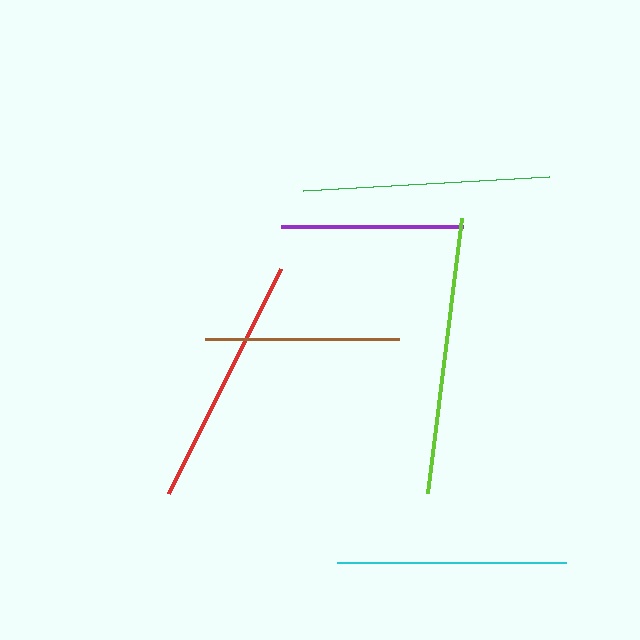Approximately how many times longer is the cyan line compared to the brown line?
The cyan line is approximately 1.2 times the length of the brown line.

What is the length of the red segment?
The red segment is approximately 251 pixels long.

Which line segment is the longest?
The lime line is the longest at approximately 277 pixels.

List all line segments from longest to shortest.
From longest to shortest: lime, red, green, cyan, brown, purple.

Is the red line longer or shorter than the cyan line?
The red line is longer than the cyan line.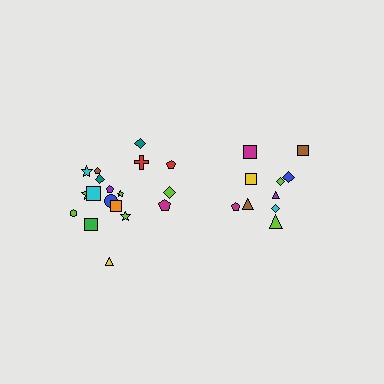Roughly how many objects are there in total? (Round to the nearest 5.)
Roughly 30 objects in total.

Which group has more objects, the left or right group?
The left group.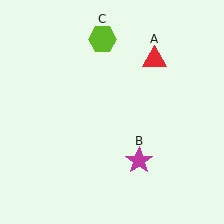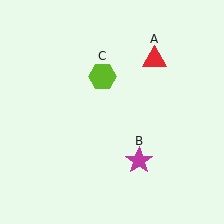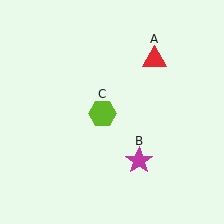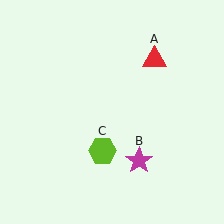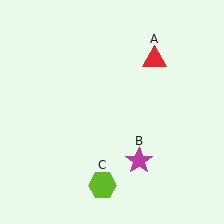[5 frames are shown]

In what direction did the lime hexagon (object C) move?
The lime hexagon (object C) moved down.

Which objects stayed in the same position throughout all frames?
Red triangle (object A) and magenta star (object B) remained stationary.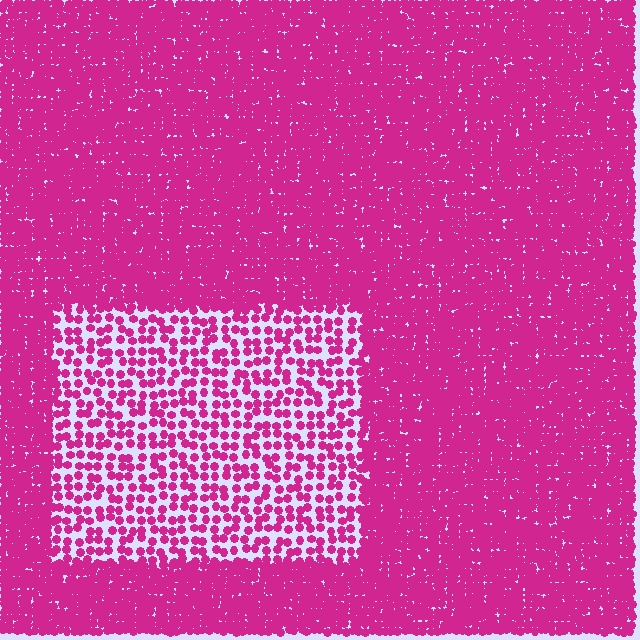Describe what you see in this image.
The image contains small magenta elements arranged at two different densities. A rectangle-shaped region is visible where the elements are less densely packed than the surrounding area.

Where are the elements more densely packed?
The elements are more densely packed outside the rectangle boundary.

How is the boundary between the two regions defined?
The boundary is defined by a change in element density (approximately 2.6x ratio). All elements are the same color, size, and shape.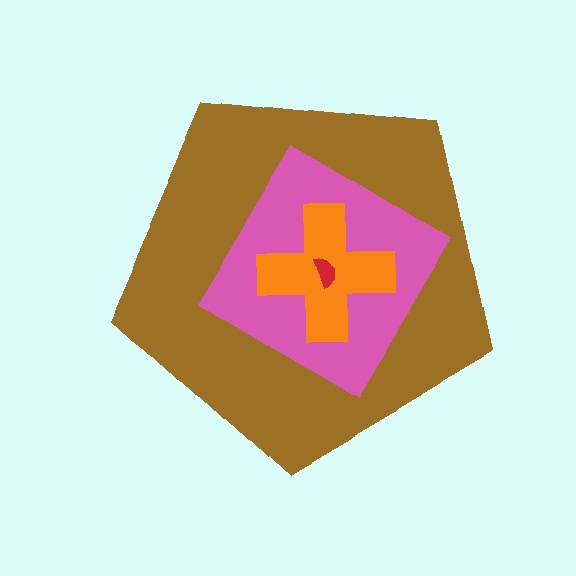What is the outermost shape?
The brown pentagon.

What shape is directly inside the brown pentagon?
The pink diamond.